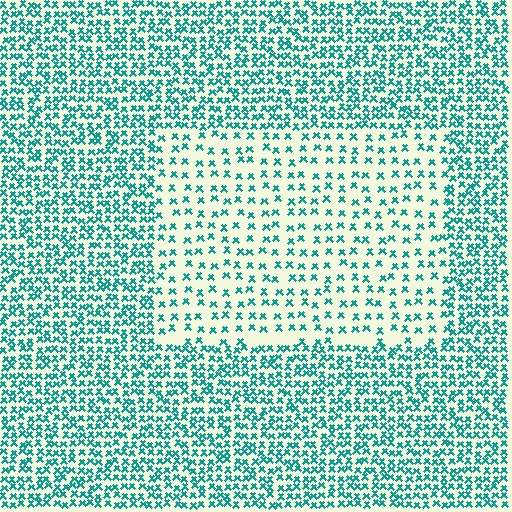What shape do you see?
I see a rectangle.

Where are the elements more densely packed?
The elements are more densely packed outside the rectangle boundary.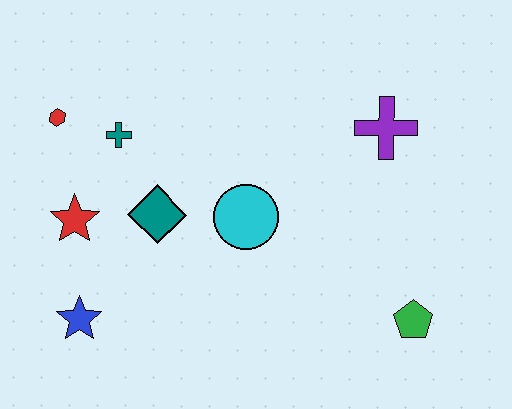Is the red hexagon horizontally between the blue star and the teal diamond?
No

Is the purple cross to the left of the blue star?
No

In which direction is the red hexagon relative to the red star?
The red hexagon is above the red star.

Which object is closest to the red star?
The teal diamond is closest to the red star.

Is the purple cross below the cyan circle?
No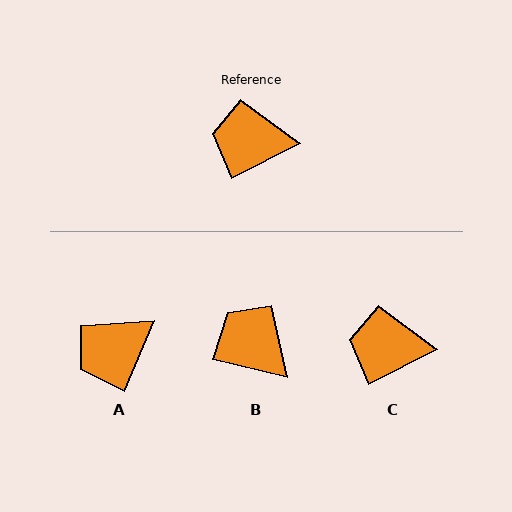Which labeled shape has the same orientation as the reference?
C.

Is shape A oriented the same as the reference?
No, it is off by about 40 degrees.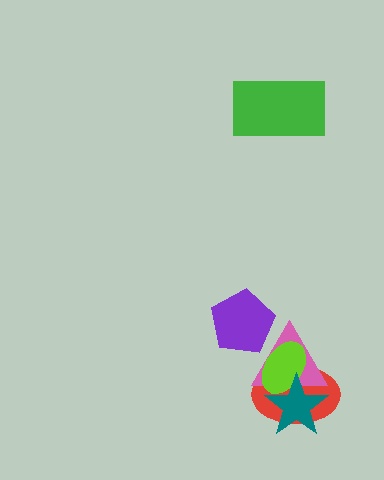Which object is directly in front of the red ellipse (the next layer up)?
The pink triangle is directly in front of the red ellipse.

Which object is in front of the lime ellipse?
The teal star is in front of the lime ellipse.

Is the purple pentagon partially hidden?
No, no other shape covers it.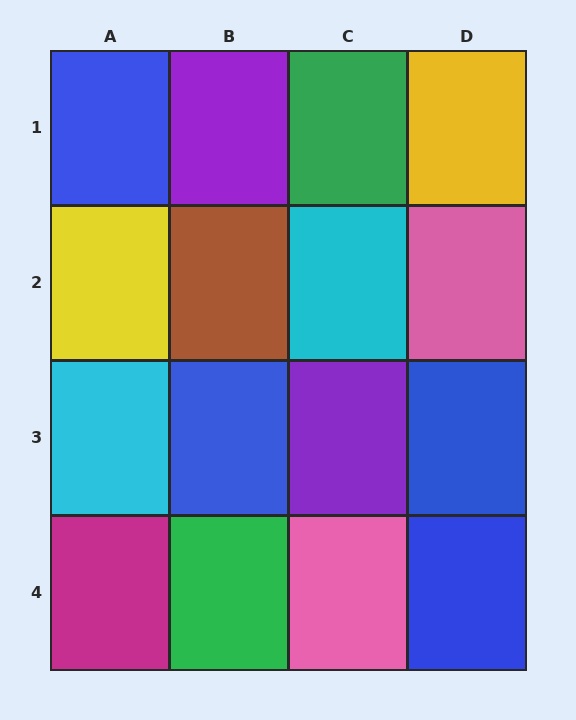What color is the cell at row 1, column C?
Green.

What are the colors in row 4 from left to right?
Magenta, green, pink, blue.